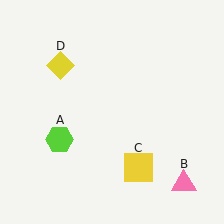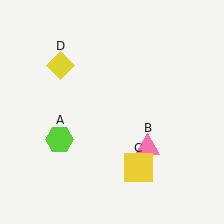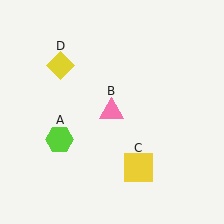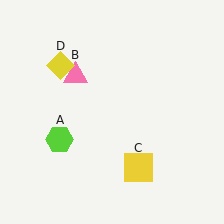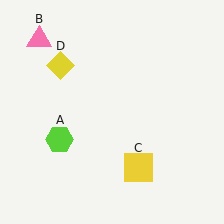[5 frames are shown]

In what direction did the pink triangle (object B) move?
The pink triangle (object B) moved up and to the left.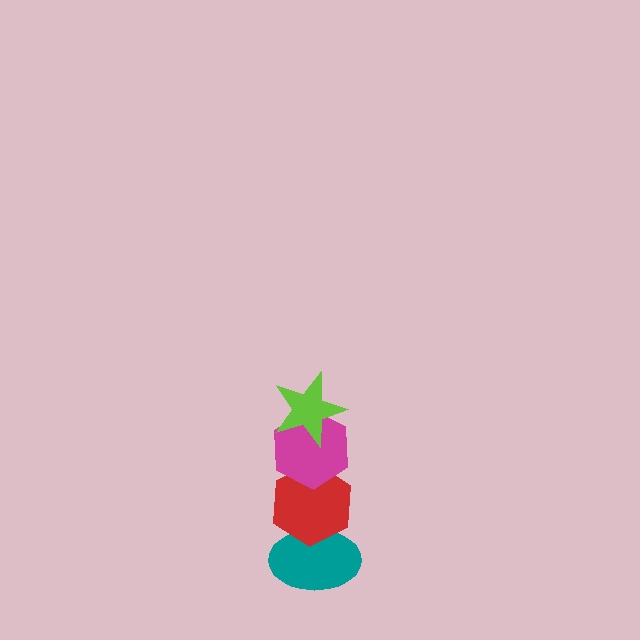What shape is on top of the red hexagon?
The magenta hexagon is on top of the red hexagon.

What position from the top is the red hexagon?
The red hexagon is 3rd from the top.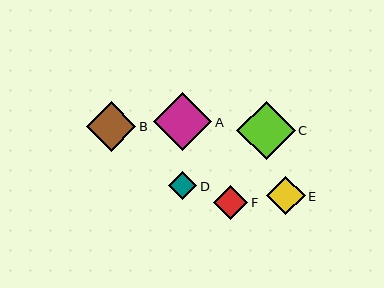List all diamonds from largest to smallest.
From largest to smallest: C, A, B, E, F, D.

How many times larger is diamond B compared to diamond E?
Diamond B is approximately 1.3 times the size of diamond E.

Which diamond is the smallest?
Diamond D is the smallest with a size of approximately 28 pixels.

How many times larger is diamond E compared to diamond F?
Diamond E is approximately 1.1 times the size of diamond F.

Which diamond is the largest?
Diamond C is the largest with a size of approximately 59 pixels.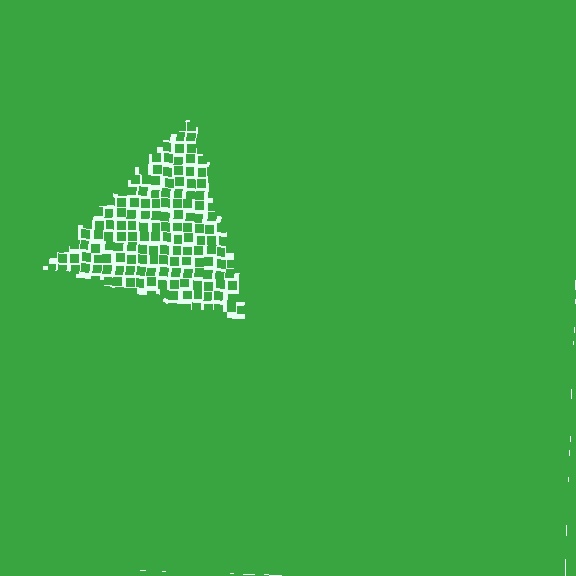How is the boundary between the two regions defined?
The boundary is defined by a change in element density (approximately 2.7x ratio). All elements are the same color, size, and shape.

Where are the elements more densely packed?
The elements are more densely packed outside the triangle boundary.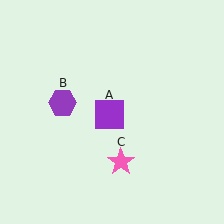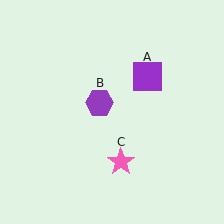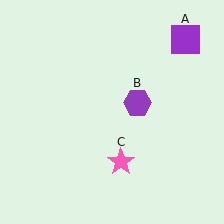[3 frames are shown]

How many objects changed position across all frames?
2 objects changed position: purple square (object A), purple hexagon (object B).